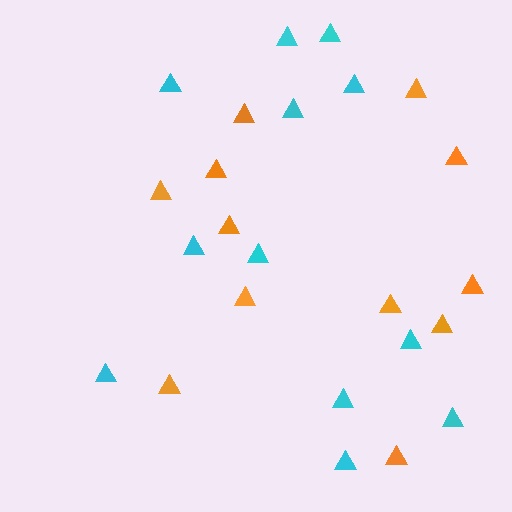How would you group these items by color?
There are 2 groups: one group of orange triangles (12) and one group of cyan triangles (12).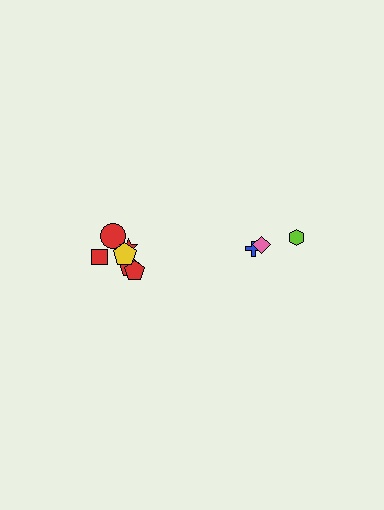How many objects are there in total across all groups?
There are 9 objects.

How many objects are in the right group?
There are 3 objects.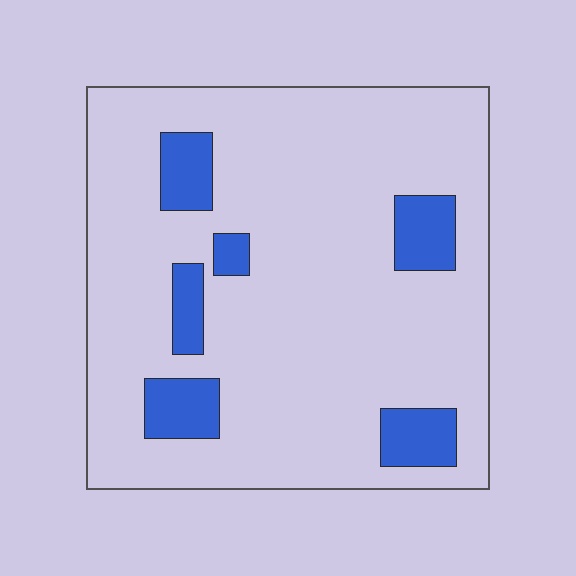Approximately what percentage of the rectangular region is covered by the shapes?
Approximately 15%.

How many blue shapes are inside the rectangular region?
6.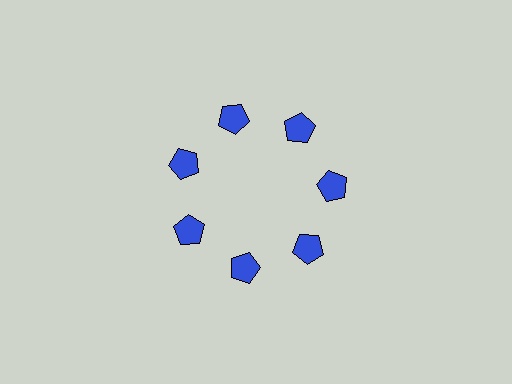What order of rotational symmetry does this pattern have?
This pattern has 7-fold rotational symmetry.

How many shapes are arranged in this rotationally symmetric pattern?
There are 7 shapes, arranged in 7 groups of 1.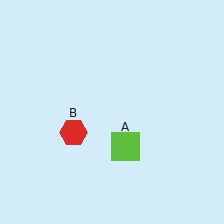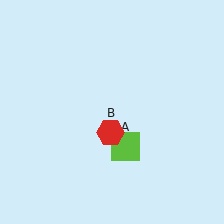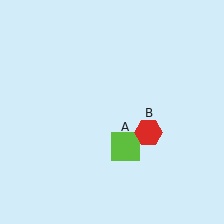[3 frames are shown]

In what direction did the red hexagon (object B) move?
The red hexagon (object B) moved right.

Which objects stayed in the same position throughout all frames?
Lime square (object A) remained stationary.